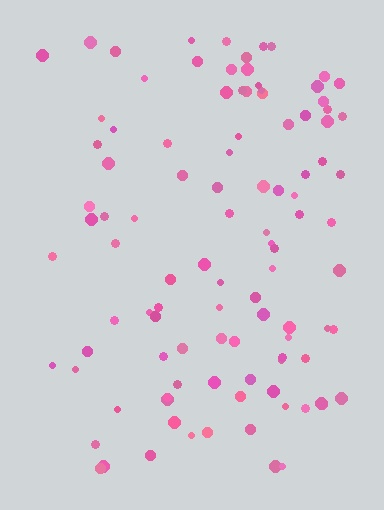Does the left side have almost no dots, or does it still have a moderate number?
Still a moderate number, just noticeably fewer than the right.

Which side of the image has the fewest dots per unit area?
The left.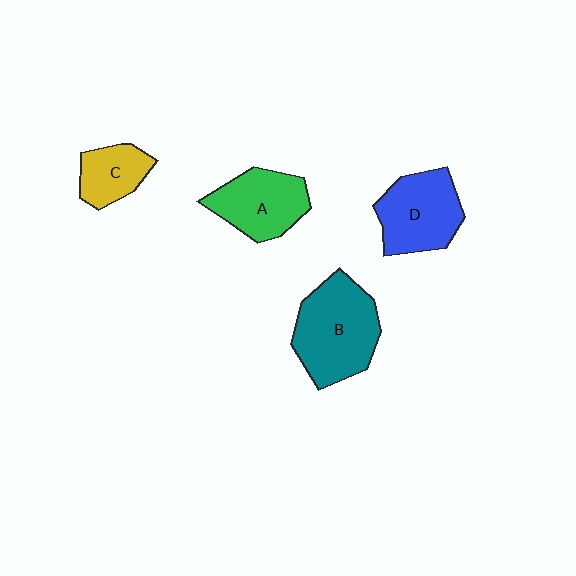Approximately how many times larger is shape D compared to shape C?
Approximately 1.7 times.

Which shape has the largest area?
Shape B (teal).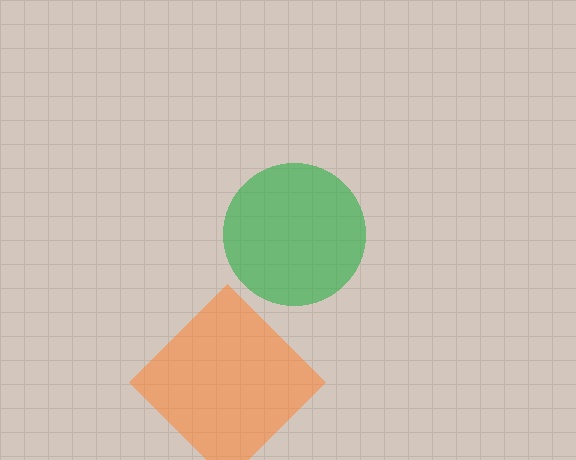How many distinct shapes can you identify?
There are 2 distinct shapes: an orange diamond, a green circle.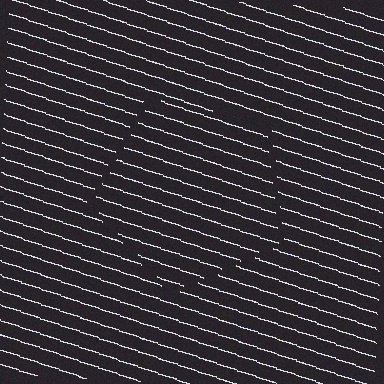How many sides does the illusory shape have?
5 sides — the line-ends trace a pentagon.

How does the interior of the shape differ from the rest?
The interior of the shape contains the same grating, shifted by half a period — the contour is defined by the phase discontinuity where line-ends from the inner and outer gratings abut.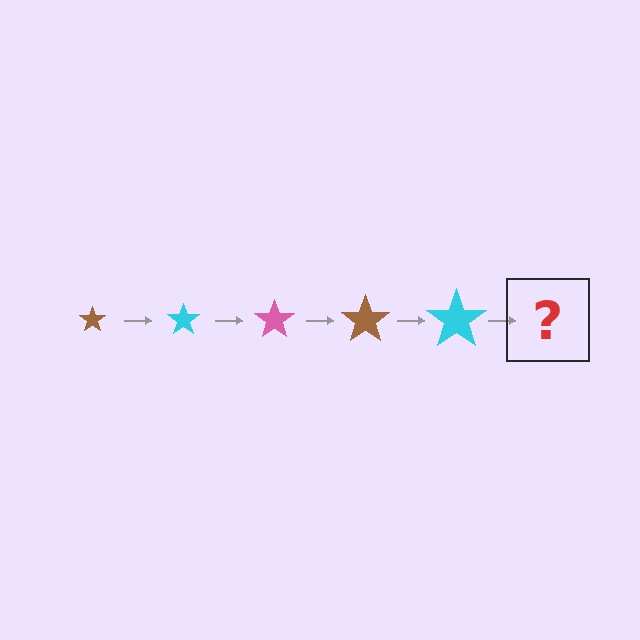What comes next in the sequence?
The next element should be a pink star, larger than the previous one.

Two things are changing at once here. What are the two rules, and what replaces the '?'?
The two rules are that the star grows larger each step and the color cycles through brown, cyan, and pink. The '?' should be a pink star, larger than the previous one.